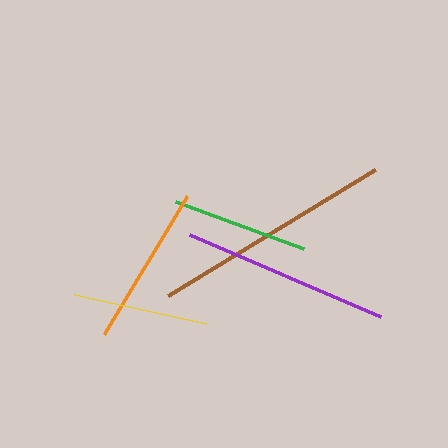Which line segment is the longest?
The brown line is the longest at approximately 242 pixels.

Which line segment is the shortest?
The yellow line is the shortest at approximately 136 pixels.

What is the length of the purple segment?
The purple segment is approximately 208 pixels long.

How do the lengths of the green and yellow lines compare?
The green and yellow lines are approximately the same length.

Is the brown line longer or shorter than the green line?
The brown line is longer than the green line.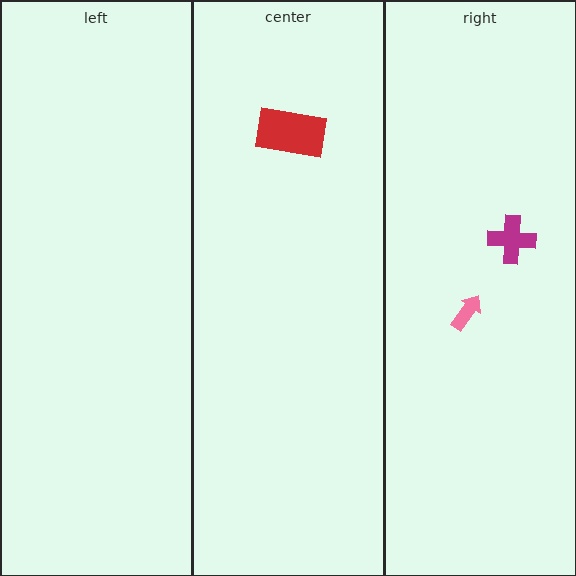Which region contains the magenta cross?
The right region.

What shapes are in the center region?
The red rectangle.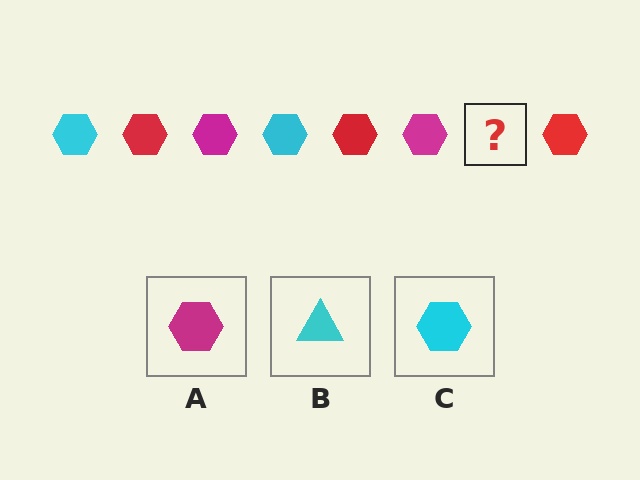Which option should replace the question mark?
Option C.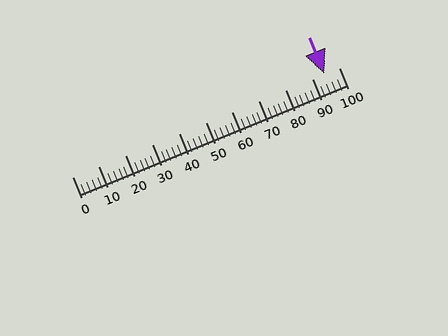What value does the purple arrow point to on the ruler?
The purple arrow points to approximately 94.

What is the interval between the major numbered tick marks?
The major tick marks are spaced 10 units apart.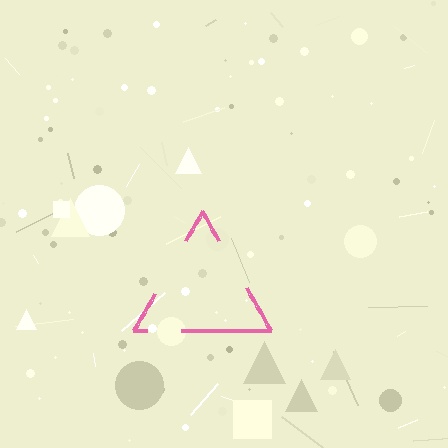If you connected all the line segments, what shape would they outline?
They would outline a triangle.